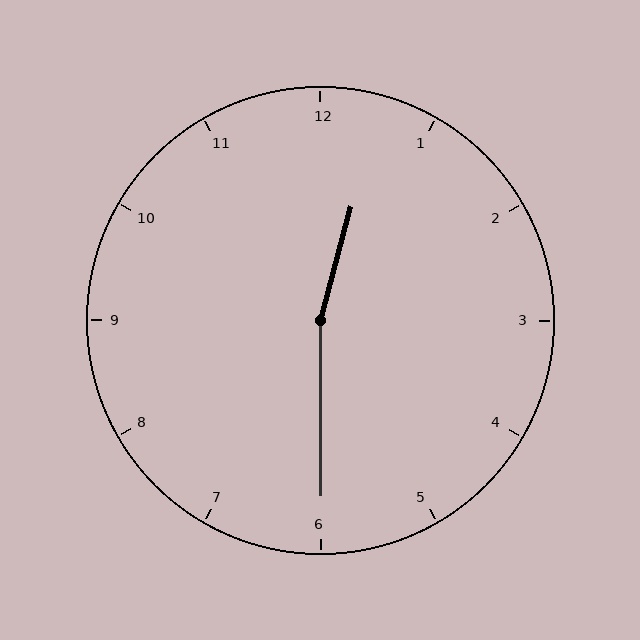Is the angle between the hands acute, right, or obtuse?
It is obtuse.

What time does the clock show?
12:30.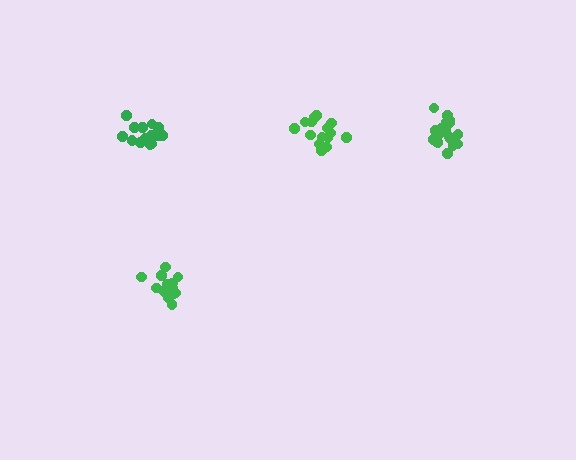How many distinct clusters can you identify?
There are 4 distinct clusters.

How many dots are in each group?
Group 1: 15 dots, Group 2: 15 dots, Group 3: 14 dots, Group 4: 20 dots (64 total).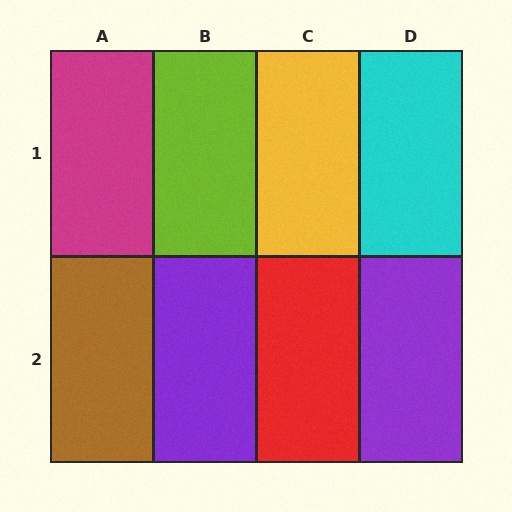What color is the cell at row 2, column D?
Purple.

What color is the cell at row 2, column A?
Brown.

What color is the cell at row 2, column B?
Purple.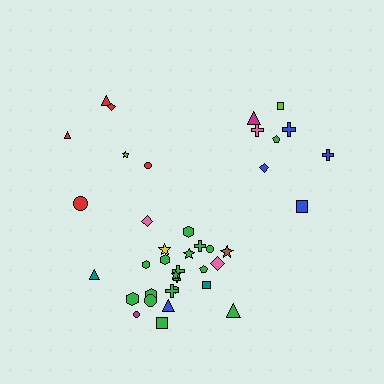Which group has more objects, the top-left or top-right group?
The top-right group.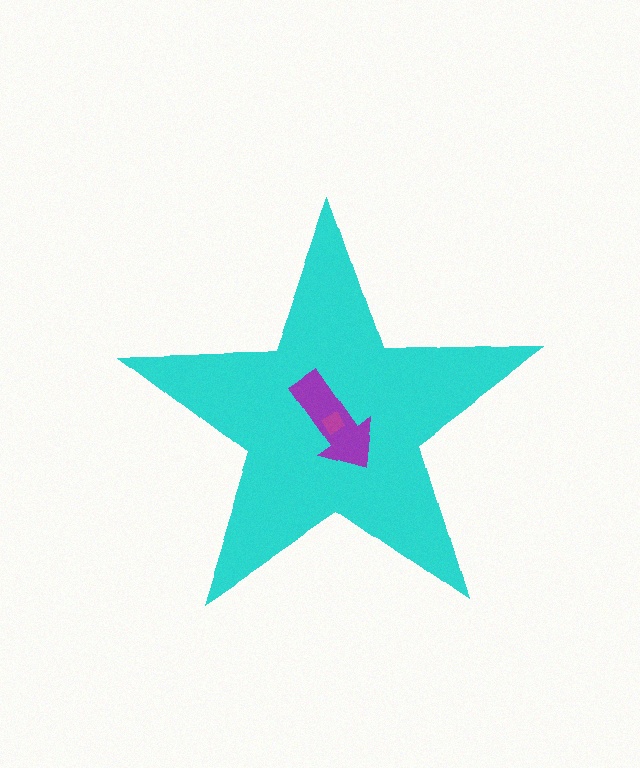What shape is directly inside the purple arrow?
The magenta diamond.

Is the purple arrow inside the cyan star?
Yes.